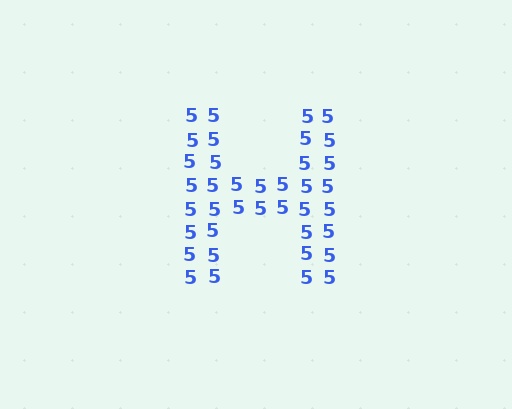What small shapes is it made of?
It is made of small digit 5's.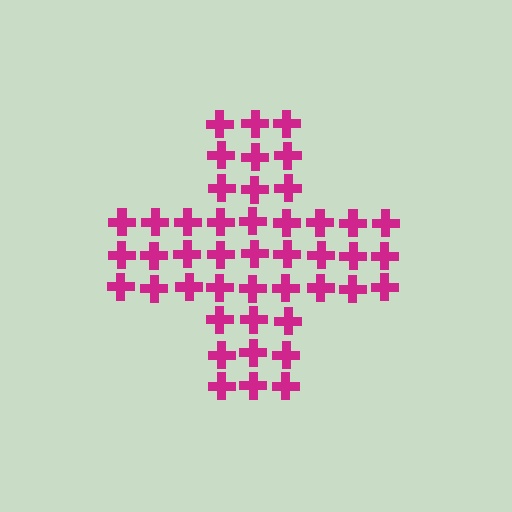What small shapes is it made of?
It is made of small crosses.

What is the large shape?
The large shape is a cross.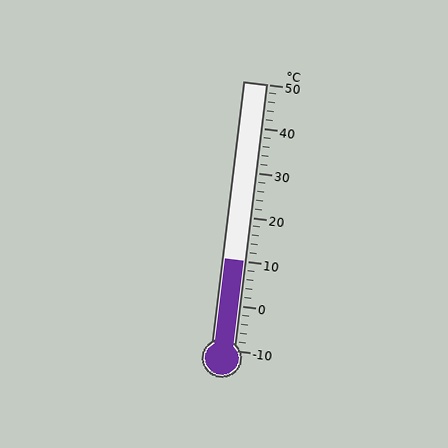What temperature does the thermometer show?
The thermometer shows approximately 10°C.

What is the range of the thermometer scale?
The thermometer scale ranges from -10°C to 50°C.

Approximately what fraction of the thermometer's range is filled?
The thermometer is filled to approximately 35% of its range.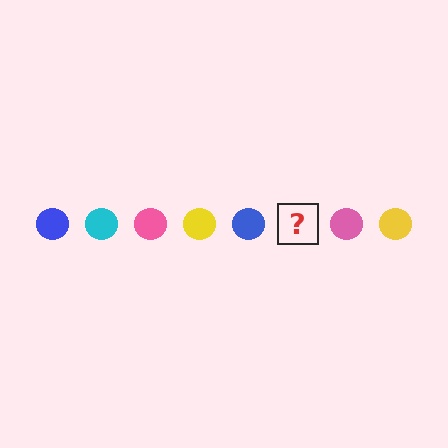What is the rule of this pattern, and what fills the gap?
The rule is that the pattern cycles through blue, cyan, pink, yellow circles. The gap should be filled with a cyan circle.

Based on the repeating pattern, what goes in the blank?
The blank should be a cyan circle.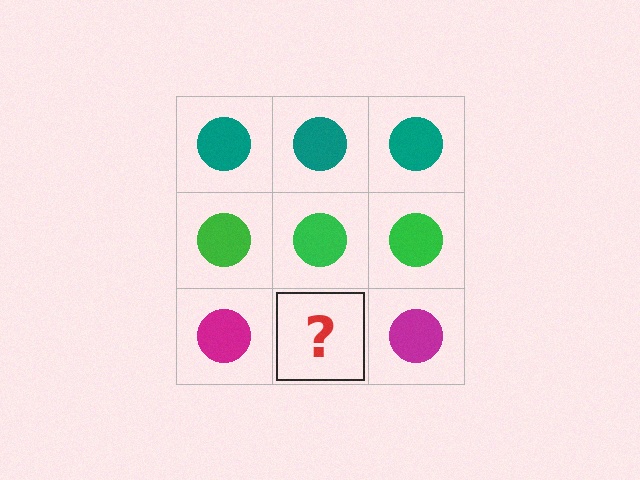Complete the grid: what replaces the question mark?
The question mark should be replaced with a magenta circle.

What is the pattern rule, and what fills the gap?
The rule is that each row has a consistent color. The gap should be filled with a magenta circle.